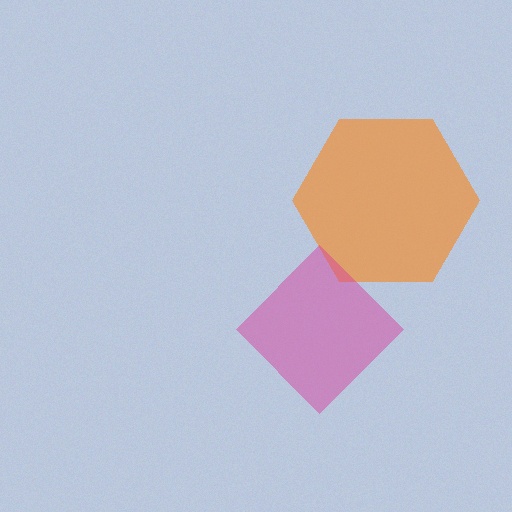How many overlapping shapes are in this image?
There are 2 overlapping shapes in the image.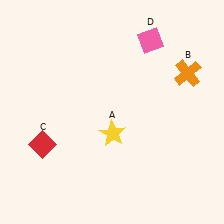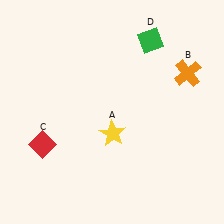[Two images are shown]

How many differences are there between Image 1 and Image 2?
There is 1 difference between the two images.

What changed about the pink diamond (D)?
In Image 1, D is pink. In Image 2, it changed to green.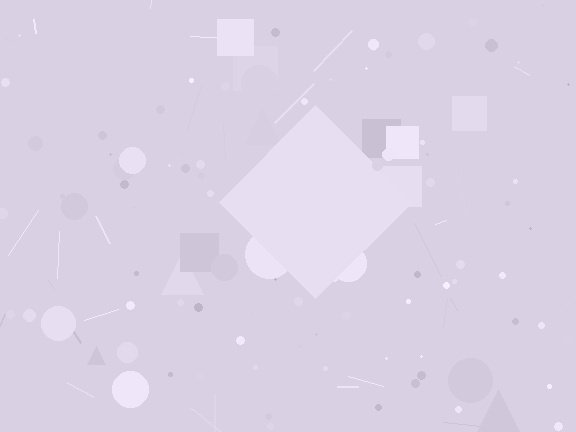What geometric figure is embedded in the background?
A diamond is embedded in the background.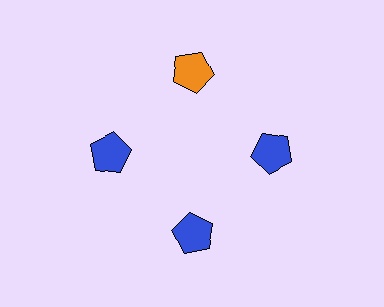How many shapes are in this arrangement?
There are 4 shapes arranged in a ring pattern.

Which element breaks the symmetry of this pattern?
The orange pentagon at roughly the 12 o'clock position breaks the symmetry. All other shapes are blue pentagons.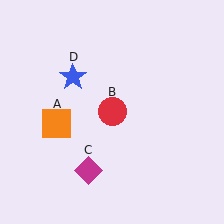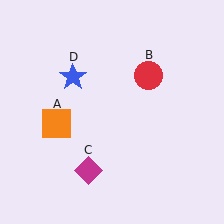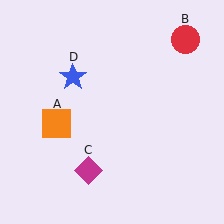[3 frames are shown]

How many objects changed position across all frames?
1 object changed position: red circle (object B).